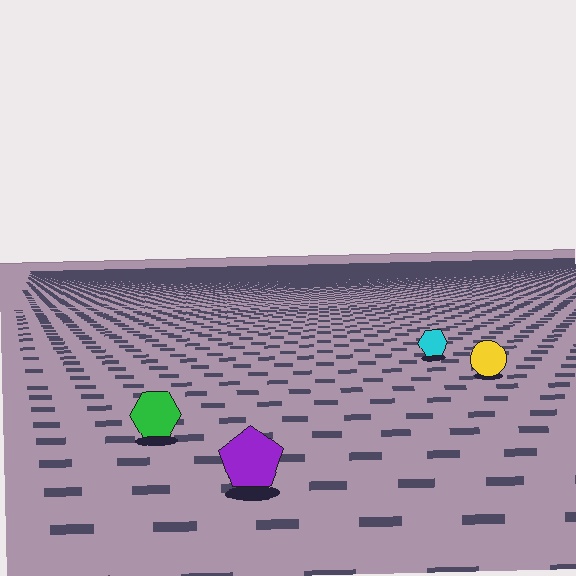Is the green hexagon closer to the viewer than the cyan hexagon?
Yes. The green hexagon is closer — you can tell from the texture gradient: the ground texture is coarser near it.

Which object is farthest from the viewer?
The cyan hexagon is farthest from the viewer. It appears smaller and the ground texture around it is denser.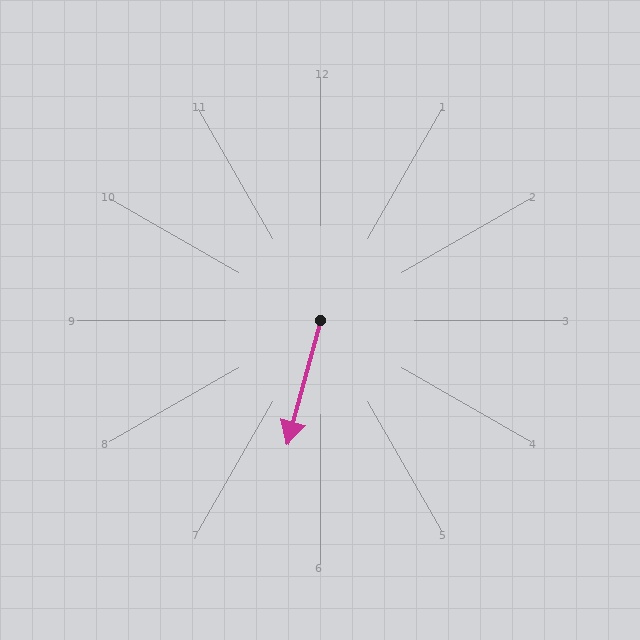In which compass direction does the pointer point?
South.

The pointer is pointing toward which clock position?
Roughly 7 o'clock.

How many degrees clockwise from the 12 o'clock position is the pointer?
Approximately 195 degrees.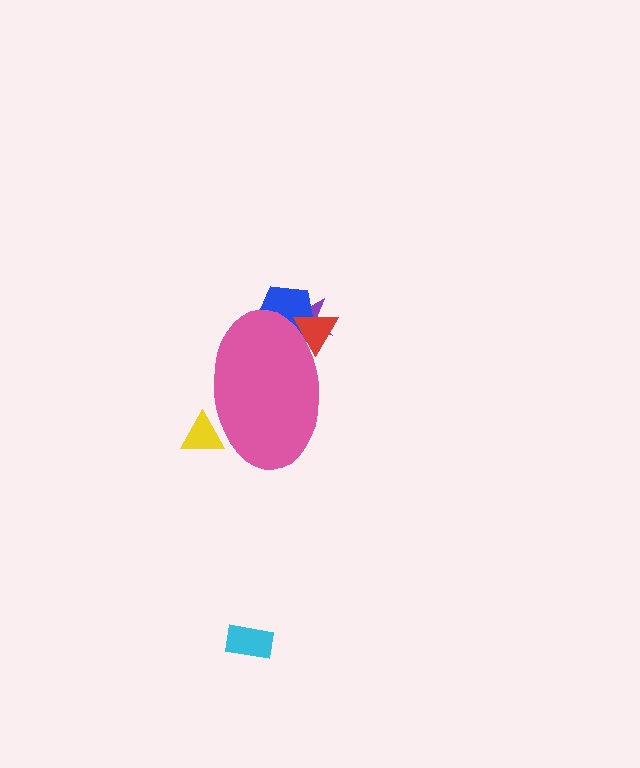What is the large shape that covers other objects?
A pink ellipse.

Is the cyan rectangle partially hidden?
No, the cyan rectangle is fully visible.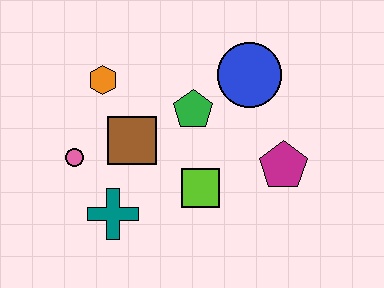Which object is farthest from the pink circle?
The magenta pentagon is farthest from the pink circle.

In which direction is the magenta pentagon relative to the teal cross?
The magenta pentagon is to the right of the teal cross.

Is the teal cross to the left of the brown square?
Yes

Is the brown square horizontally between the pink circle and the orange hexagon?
No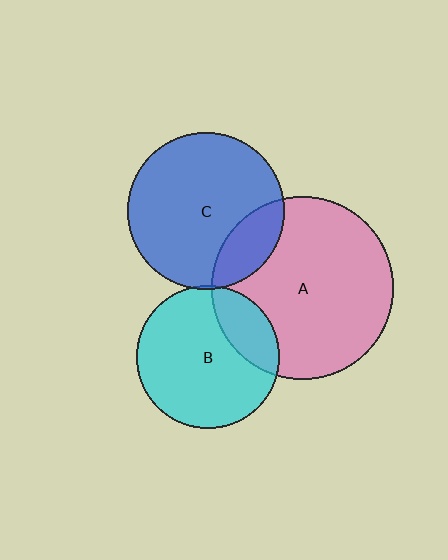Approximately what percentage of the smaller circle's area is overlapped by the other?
Approximately 20%.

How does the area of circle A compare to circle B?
Approximately 1.6 times.